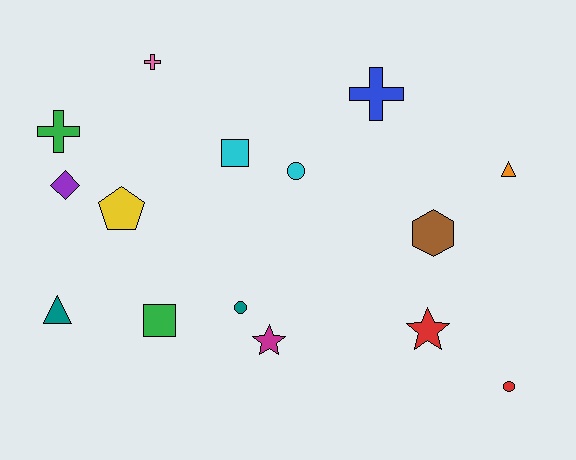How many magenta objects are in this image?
There is 1 magenta object.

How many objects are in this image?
There are 15 objects.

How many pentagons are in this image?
There is 1 pentagon.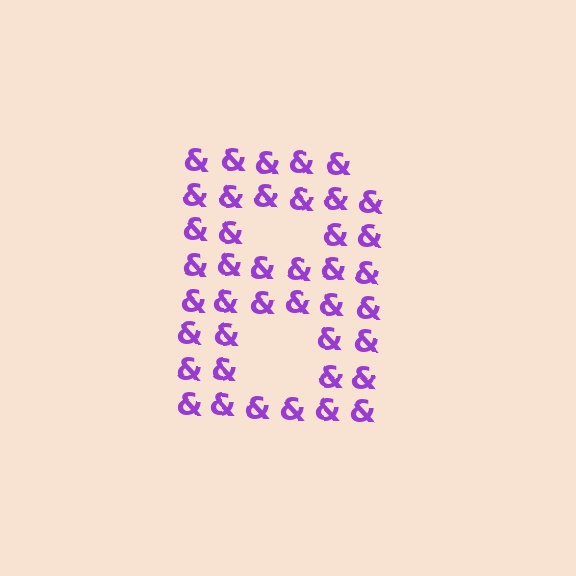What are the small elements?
The small elements are ampersands.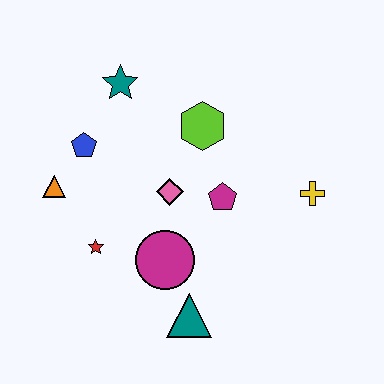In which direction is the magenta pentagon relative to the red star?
The magenta pentagon is to the right of the red star.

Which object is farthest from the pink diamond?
The yellow cross is farthest from the pink diamond.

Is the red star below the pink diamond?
Yes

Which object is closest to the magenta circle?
The teal triangle is closest to the magenta circle.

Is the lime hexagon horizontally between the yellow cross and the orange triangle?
Yes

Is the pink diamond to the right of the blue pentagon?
Yes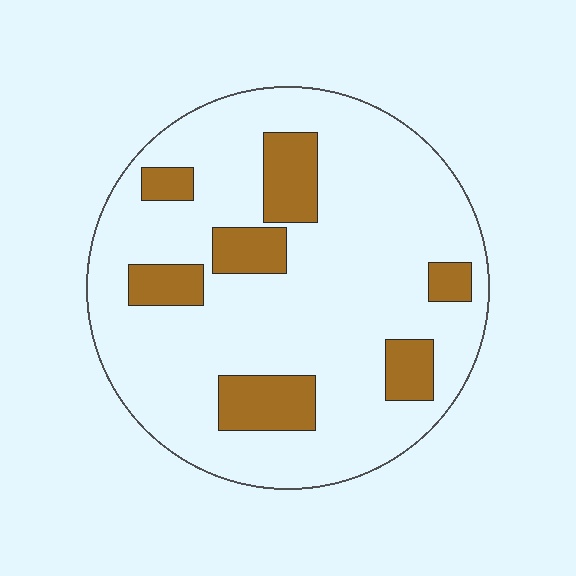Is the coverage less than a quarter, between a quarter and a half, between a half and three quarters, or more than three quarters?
Less than a quarter.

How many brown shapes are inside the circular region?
7.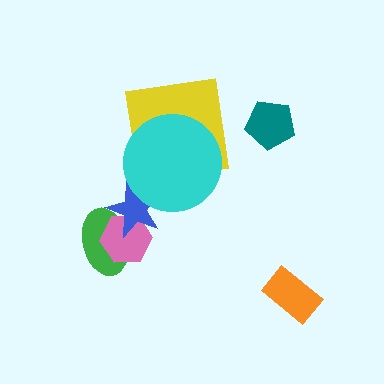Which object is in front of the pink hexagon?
The blue star is in front of the pink hexagon.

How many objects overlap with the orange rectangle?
0 objects overlap with the orange rectangle.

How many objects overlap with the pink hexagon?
2 objects overlap with the pink hexagon.